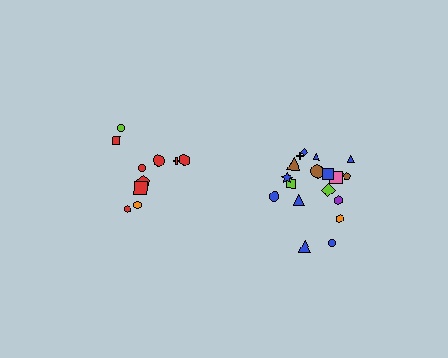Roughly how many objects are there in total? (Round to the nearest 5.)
Roughly 30 objects in total.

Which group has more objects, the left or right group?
The right group.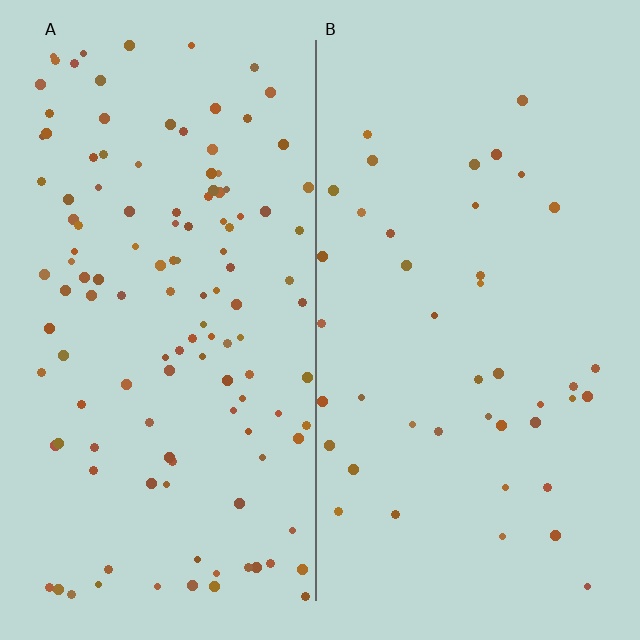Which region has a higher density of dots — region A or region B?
A (the left).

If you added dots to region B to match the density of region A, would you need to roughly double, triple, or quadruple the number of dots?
Approximately triple.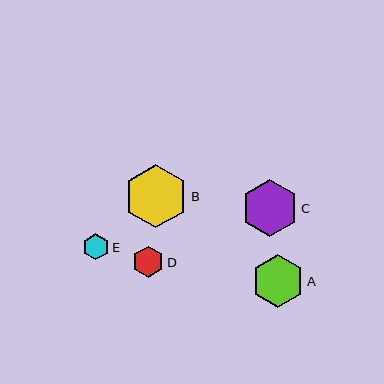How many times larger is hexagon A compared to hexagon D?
Hexagon A is approximately 1.7 times the size of hexagon D.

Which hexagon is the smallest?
Hexagon E is the smallest with a size of approximately 26 pixels.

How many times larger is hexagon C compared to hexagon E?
Hexagon C is approximately 2.2 times the size of hexagon E.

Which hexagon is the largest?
Hexagon B is the largest with a size of approximately 64 pixels.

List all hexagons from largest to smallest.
From largest to smallest: B, C, A, D, E.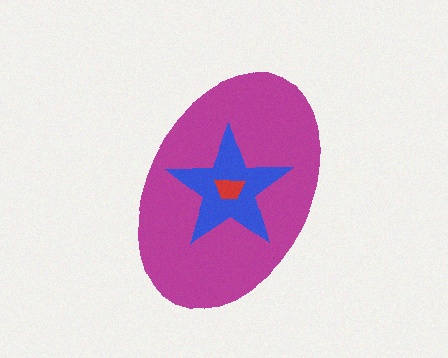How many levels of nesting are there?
3.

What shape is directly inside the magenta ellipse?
The blue star.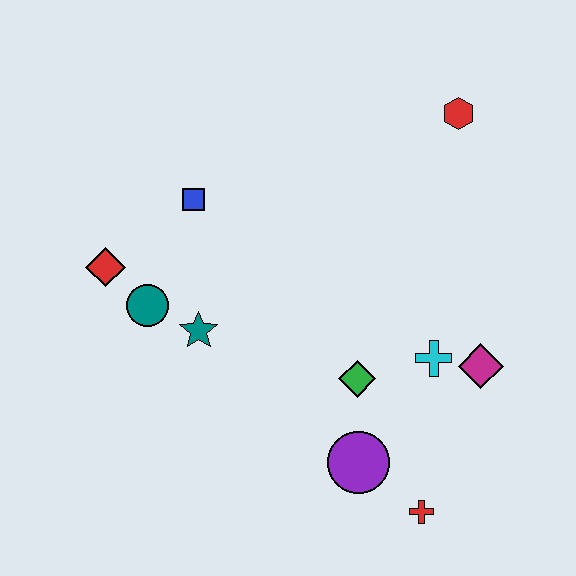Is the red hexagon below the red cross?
No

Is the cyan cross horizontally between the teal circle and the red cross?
No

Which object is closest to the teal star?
The teal circle is closest to the teal star.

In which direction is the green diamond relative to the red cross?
The green diamond is above the red cross.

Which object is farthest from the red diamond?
The red cross is farthest from the red diamond.